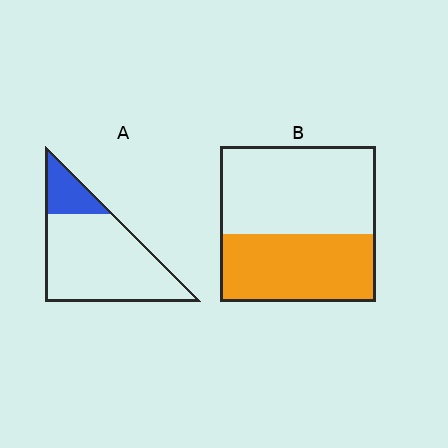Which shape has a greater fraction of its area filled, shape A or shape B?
Shape B.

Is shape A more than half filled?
No.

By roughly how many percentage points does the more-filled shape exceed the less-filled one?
By roughly 25 percentage points (B over A).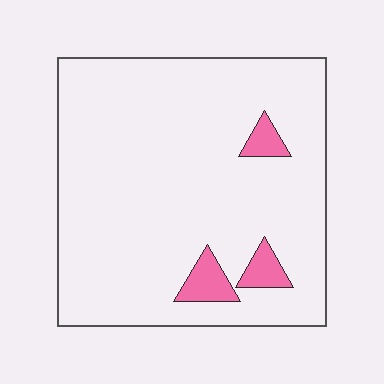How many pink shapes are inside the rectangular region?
3.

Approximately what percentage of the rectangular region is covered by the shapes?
Approximately 5%.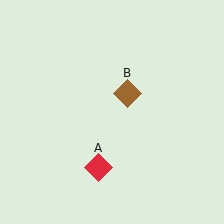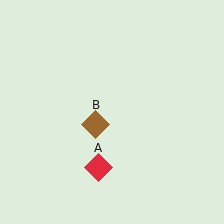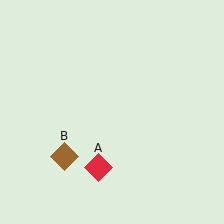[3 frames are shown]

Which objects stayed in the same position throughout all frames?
Red diamond (object A) remained stationary.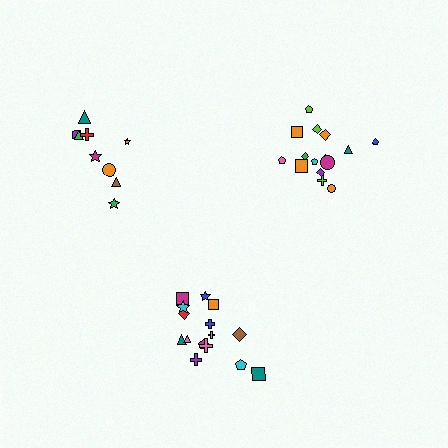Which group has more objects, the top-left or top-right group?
The top-right group.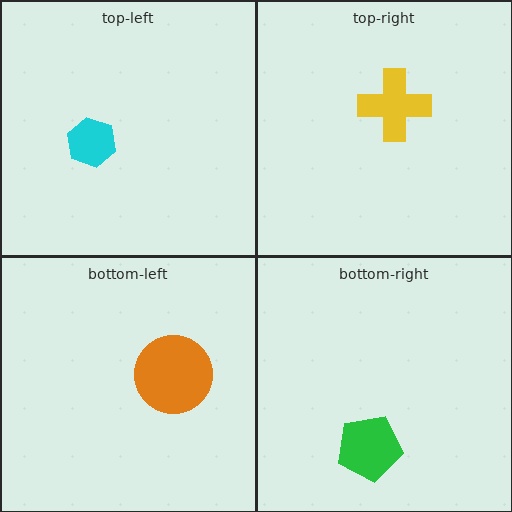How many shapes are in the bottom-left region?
1.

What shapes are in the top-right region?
The yellow cross.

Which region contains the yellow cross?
The top-right region.